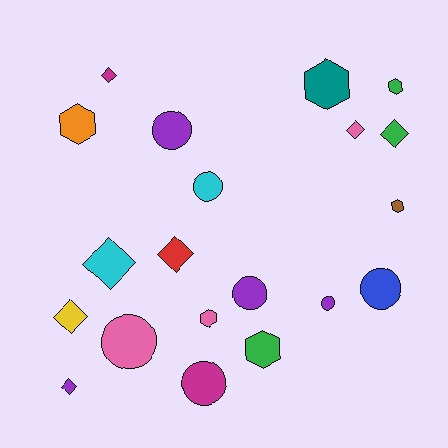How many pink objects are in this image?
There are 3 pink objects.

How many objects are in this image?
There are 20 objects.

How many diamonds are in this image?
There are 7 diamonds.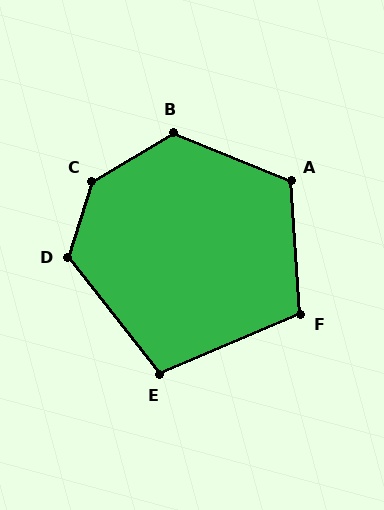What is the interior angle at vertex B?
Approximately 127 degrees (obtuse).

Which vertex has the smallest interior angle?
E, at approximately 105 degrees.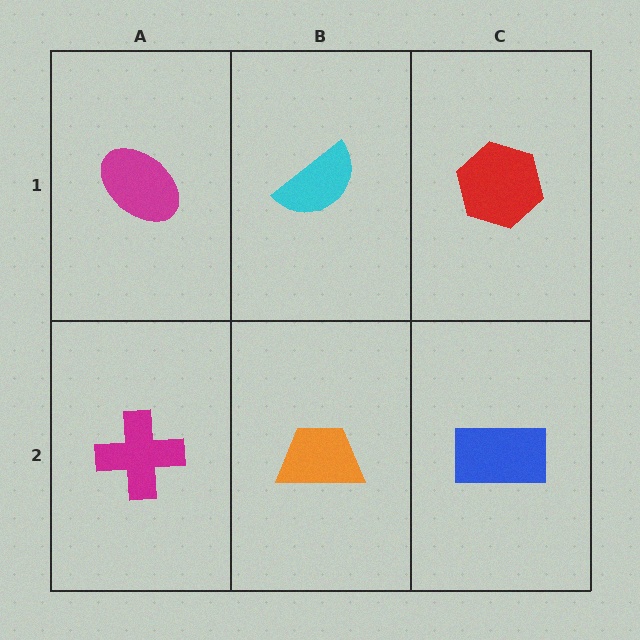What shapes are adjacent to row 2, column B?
A cyan semicircle (row 1, column B), a magenta cross (row 2, column A), a blue rectangle (row 2, column C).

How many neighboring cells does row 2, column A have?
2.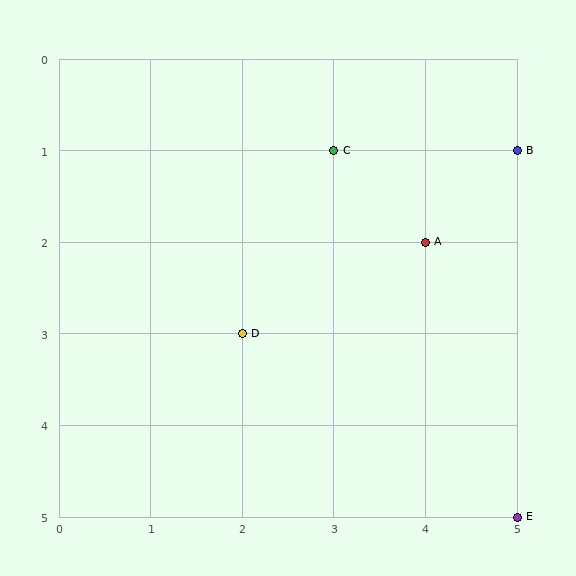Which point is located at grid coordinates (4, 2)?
Point A is at (4, 2).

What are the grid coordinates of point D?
Point D is at grid coordinates (2, 3).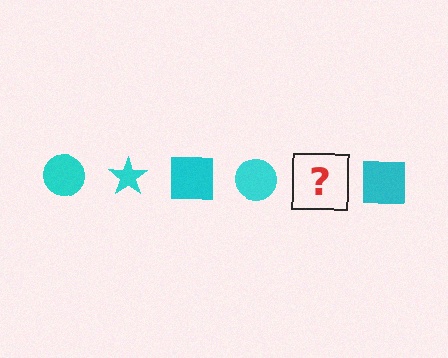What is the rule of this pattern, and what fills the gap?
The rule is that the pattern cycles through circle, star, square shapes in cyan. The gap should be filled with a cyan star.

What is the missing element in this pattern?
The missing element is a cyan star.